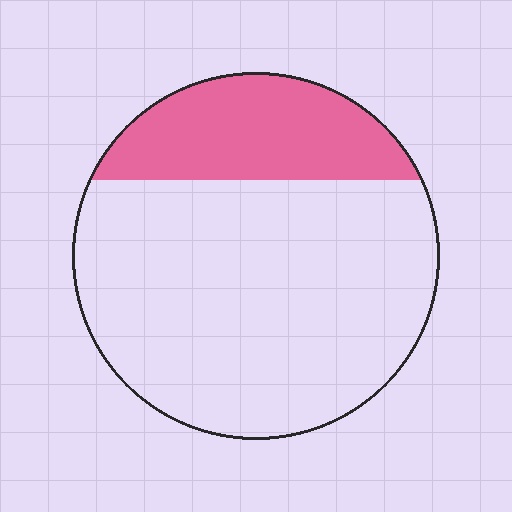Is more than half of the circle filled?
No.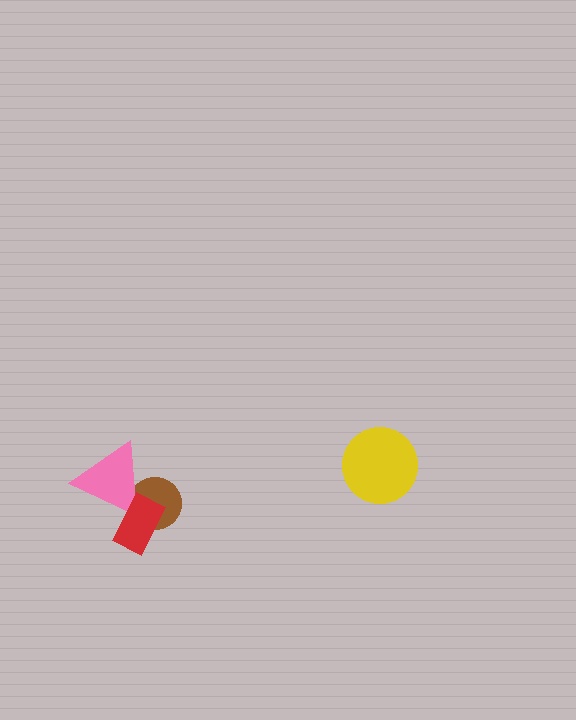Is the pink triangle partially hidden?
Yes, it is partially covered by another shape.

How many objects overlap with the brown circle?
2 objects overlap with the brown circle.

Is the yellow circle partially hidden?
No, no other shape covers it.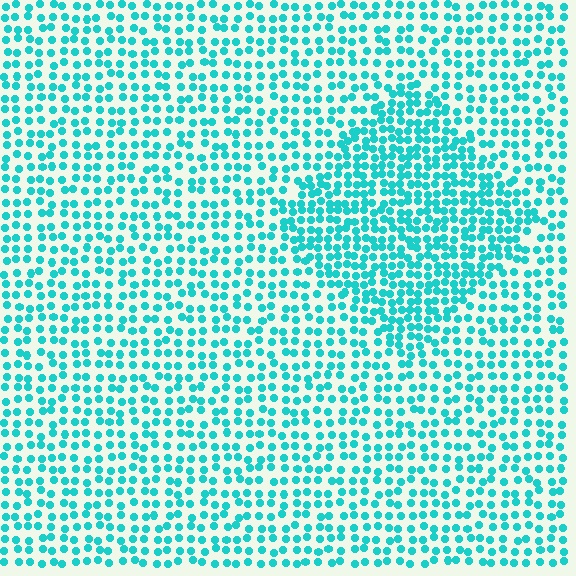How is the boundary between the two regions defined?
The boundary is defined by a change in element density (approximately 1.7x ratio). All elements are the same color, size, and shape.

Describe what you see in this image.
The image contains small cyan elements arranged at two different densities. A diamond-shaped region is visible where the elements are more densely packed than the surrounding area.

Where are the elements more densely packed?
The elements are more densely packed inside the diamond boundary.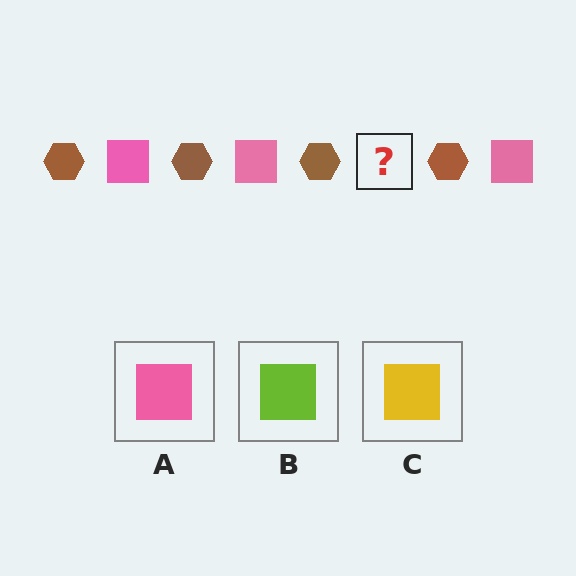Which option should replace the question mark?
Option A.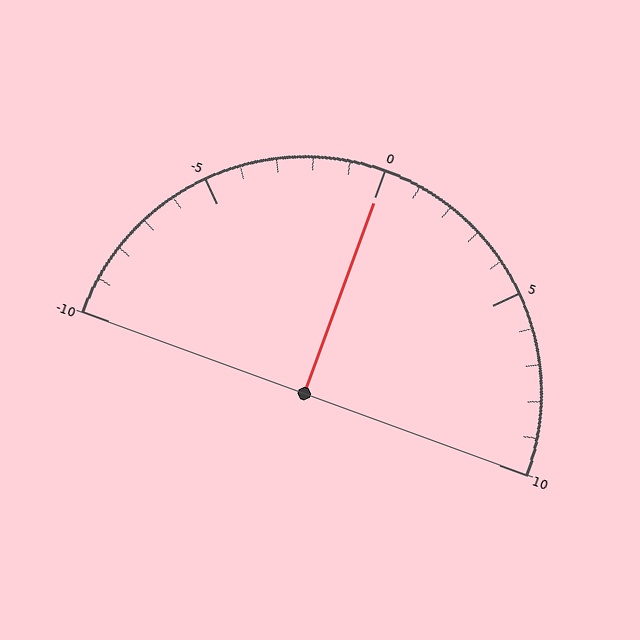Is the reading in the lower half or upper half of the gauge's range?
The reading is in the upper half of the range (-10 to 10).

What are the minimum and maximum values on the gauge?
The gauge ranges from -10 to 10.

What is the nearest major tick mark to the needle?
The nearest major tick mark is 0.